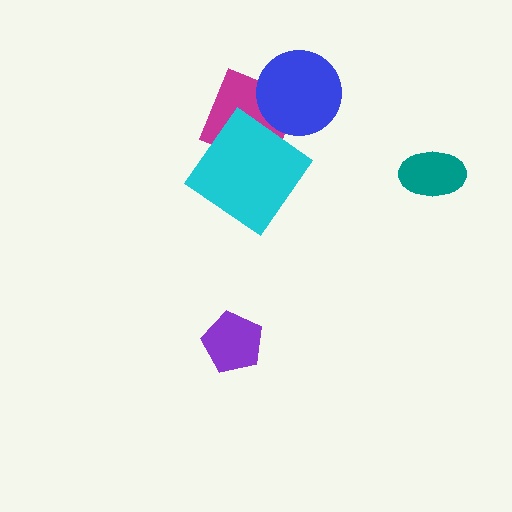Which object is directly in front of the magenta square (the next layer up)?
The cyan diamond is directly in front of the magenta square.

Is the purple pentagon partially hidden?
No, no other shape covers it.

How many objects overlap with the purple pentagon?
0 objects overlap with the purple pentagon.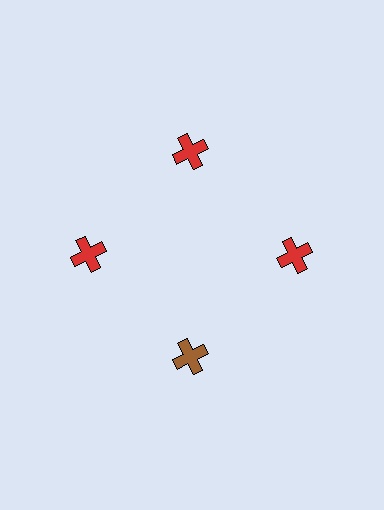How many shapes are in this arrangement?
There are 4 shapes arranged in a ring pattern.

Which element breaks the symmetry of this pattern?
The brown cross at roughly the 6 o'clock position breaks the symmetry. All other shapes are red crosses.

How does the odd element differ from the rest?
It has a different color: brown instead of red.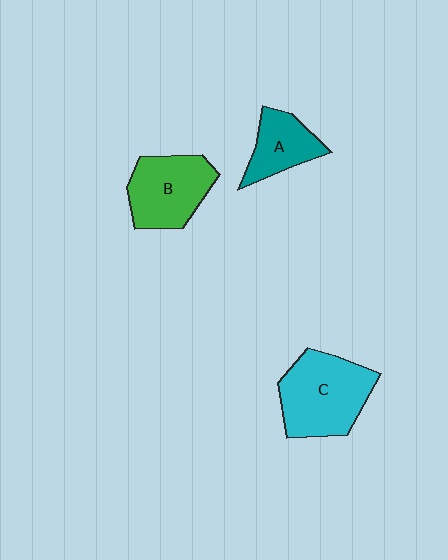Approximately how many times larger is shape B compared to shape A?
Approximately 1.4 times.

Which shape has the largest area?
Shape C (cyan).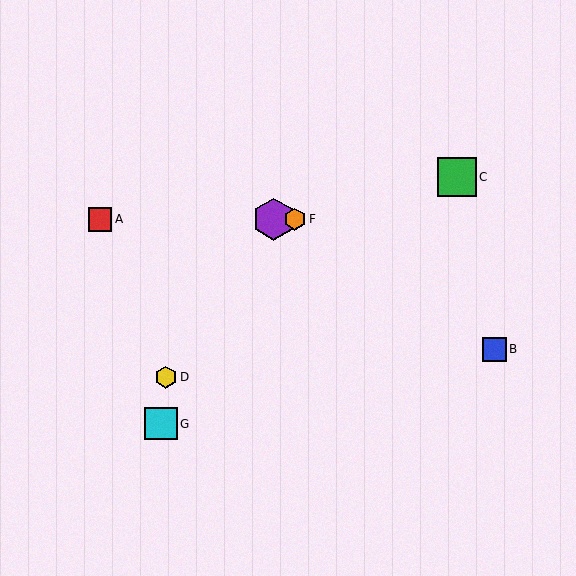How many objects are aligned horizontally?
3 objects (A, E, F) are aligned horizontally.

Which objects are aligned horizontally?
Objects A, E, F are aligned horizontally.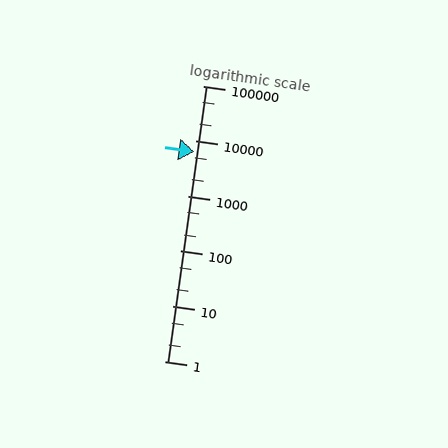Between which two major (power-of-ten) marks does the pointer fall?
The pointer is between 1000 and 10000.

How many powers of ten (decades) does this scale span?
The scale spans 5 decades, from 1 to 100000.